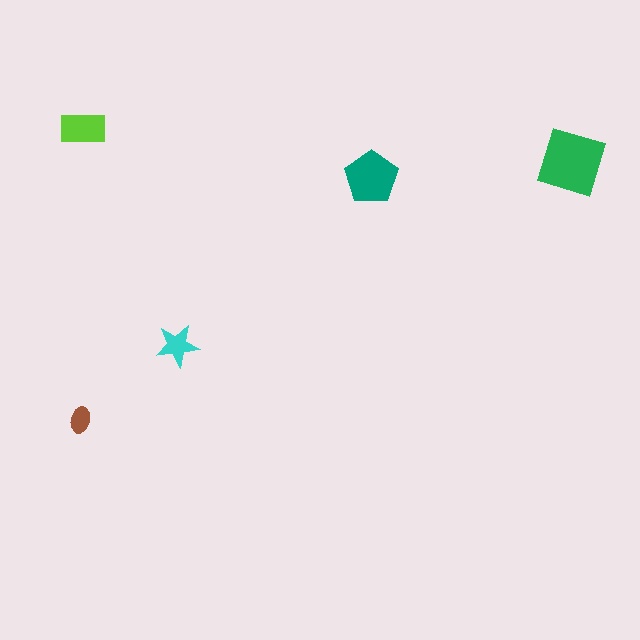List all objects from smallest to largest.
The brown ellipse, the cyan star, the lime rectangle, the teal pentagon, the green diamond.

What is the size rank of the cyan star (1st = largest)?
4th.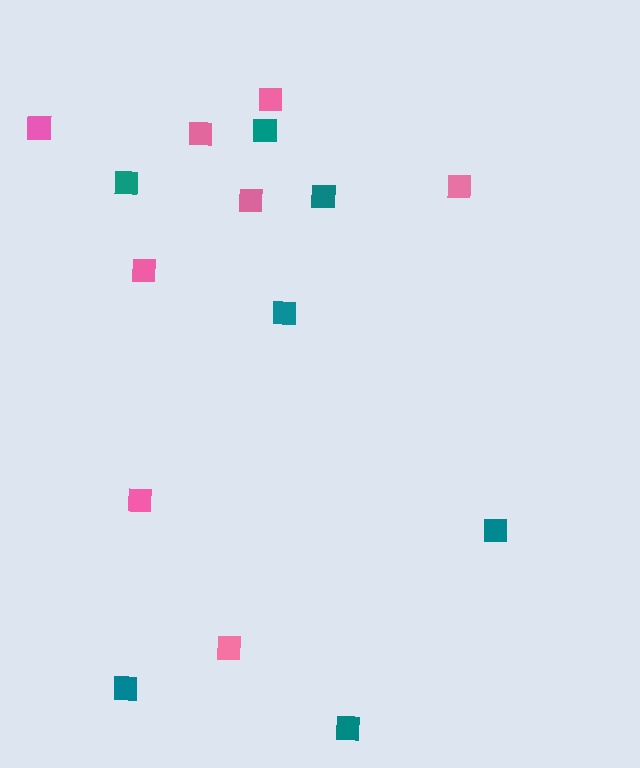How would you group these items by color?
There are 2 groups: one group of pink squares (8) and one group of teal squares (7).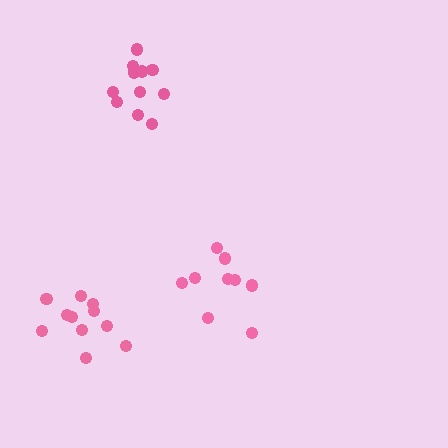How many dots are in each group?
Group 1: 9 dots, Group 2: 11 dots, Group 3: 11 dots (31 total).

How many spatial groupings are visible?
There are 3 spatial groupings.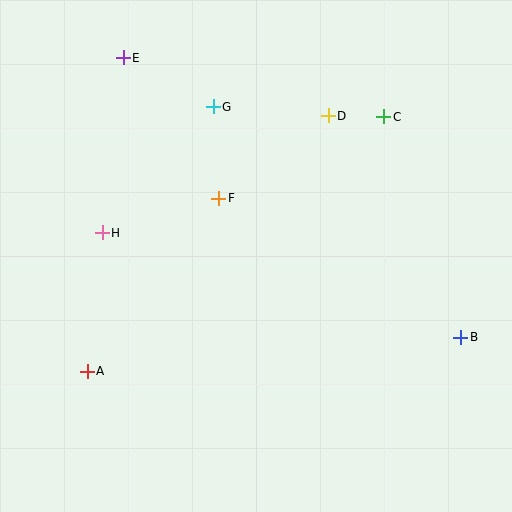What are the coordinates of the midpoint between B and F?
The midpoint between B and F is at (340, 268).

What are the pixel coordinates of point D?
Point D is at (328, 116).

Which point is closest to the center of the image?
Point F at (219, 198) is closest to the center.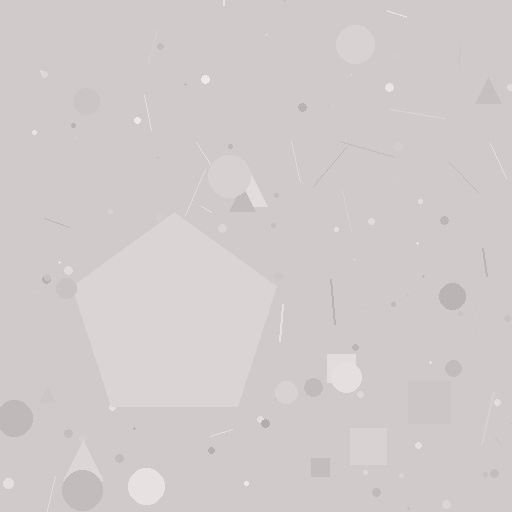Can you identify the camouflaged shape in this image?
The camouflaged shape is a pentagon.